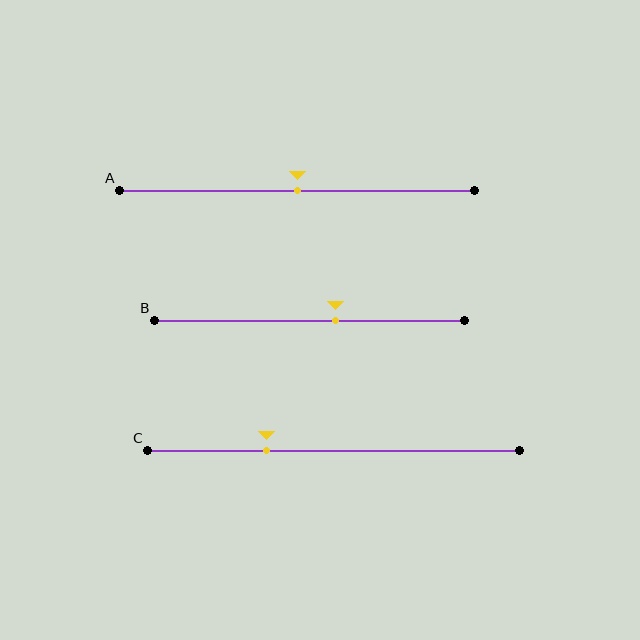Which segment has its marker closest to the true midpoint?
Segment A has its marker closest to the true midpoint.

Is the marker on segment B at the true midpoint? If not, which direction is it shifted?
No, the marker on segment B is shifted to the right by about 9% of the segment length.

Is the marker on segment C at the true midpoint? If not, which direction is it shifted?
No, the marker on segment C is shifted to the left by about 18% of the segment length.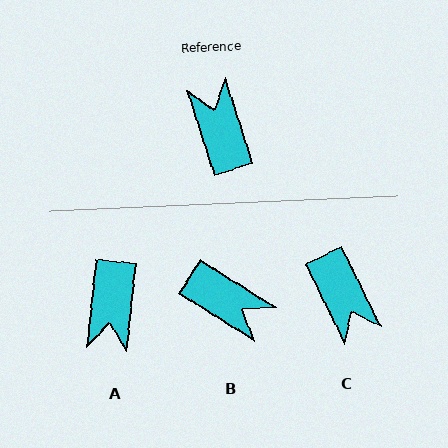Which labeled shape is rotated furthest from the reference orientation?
C, about 173 degrees away.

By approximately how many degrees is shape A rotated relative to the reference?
Approximately 155 degrees counter-clockwise.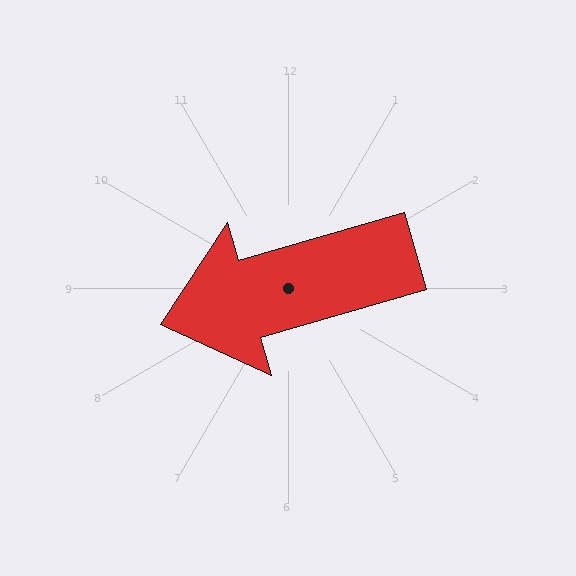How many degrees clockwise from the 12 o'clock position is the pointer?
Approximately 254 degrees.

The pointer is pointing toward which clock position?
Roughly 8 o'clock.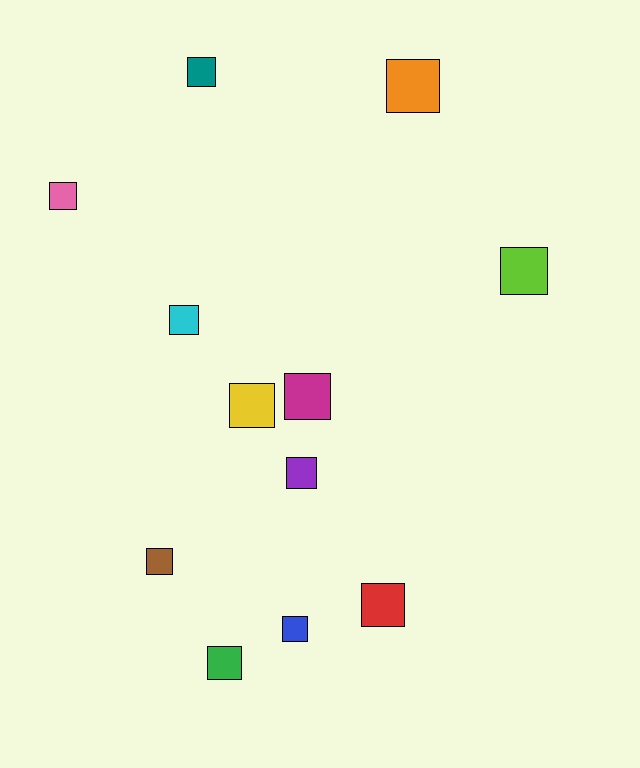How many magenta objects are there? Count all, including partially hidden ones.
There is 1 magenta object.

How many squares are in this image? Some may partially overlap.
There are 12 squares.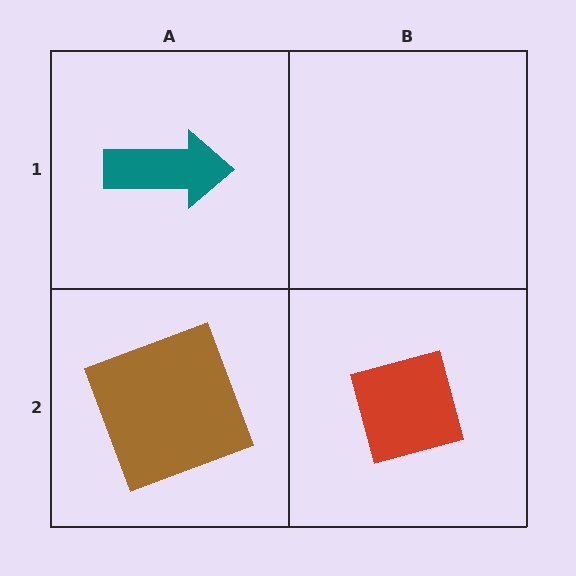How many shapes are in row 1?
1 shape.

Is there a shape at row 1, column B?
No, that cell is empty.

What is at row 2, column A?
A brown square.